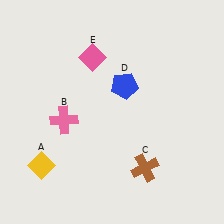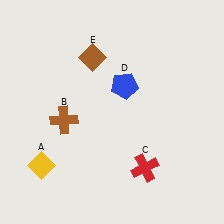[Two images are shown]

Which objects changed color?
B changed from pink to brown. C changed from brown to red. E changed from pink to brown.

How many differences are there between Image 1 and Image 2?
There are 3 differences between the two images.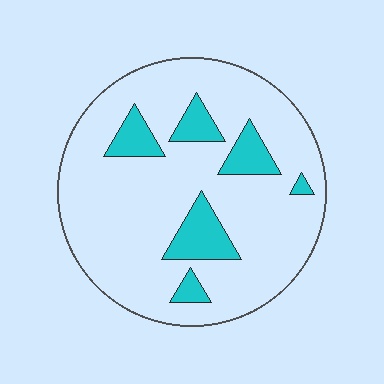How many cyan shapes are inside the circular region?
6.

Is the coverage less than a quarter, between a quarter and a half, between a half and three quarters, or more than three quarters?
Less than a quarter.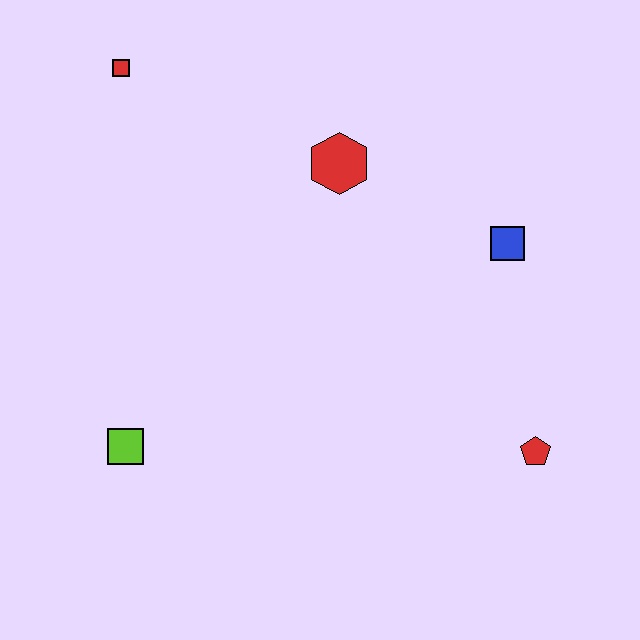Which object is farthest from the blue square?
The lime square is farthest from the blue square.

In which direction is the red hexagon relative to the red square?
The red hexagon is to the right of the red square.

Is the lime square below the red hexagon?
Yes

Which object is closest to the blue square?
The red hexagon is closest to the blue square.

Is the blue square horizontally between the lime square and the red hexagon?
No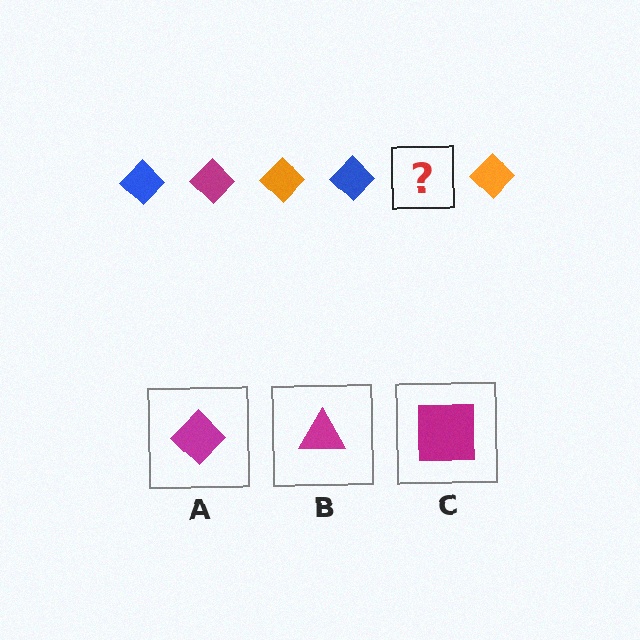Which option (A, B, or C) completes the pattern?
A.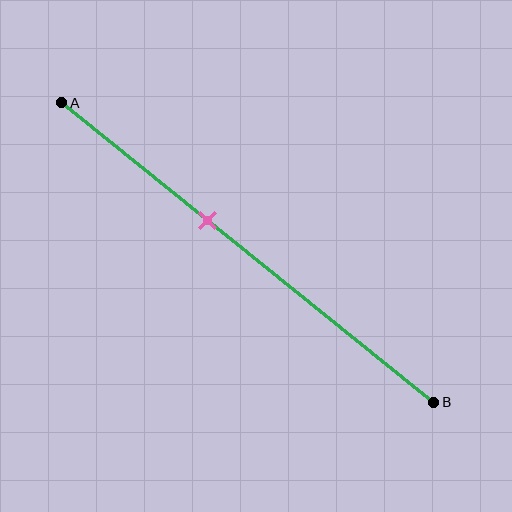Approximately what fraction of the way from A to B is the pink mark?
The pink mark is approximately 40% of the way from A to B.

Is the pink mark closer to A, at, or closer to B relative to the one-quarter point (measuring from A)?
The pink mark is closer to point B than the one-quarter point of segment AB.